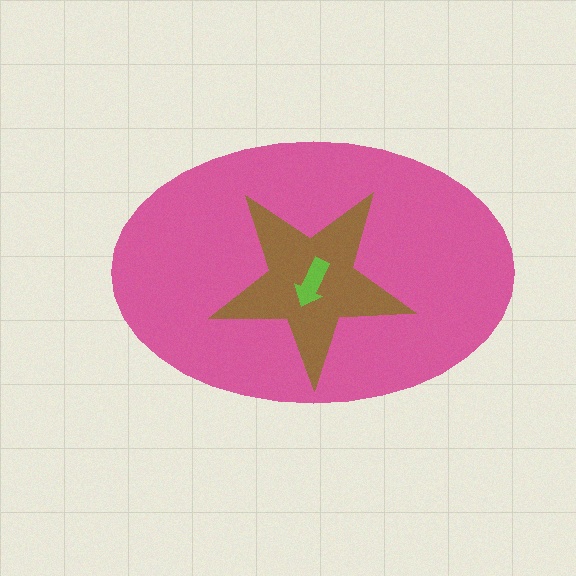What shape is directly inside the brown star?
The lime arrow.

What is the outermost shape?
The pink ellipse.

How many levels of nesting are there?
3.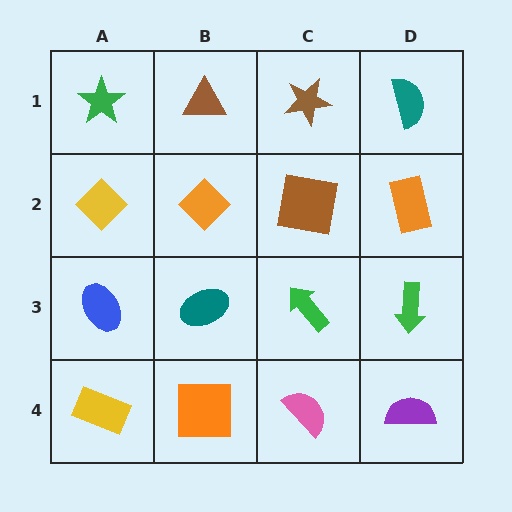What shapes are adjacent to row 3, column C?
A brown square (row 2, column C), a pink semicircle (row 4, column C), a teal ellipse (row 3, column B), a green arrow (row 3, column D).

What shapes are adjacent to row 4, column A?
A blue ellipse (row 3, column A), an orange square (row 4, column B).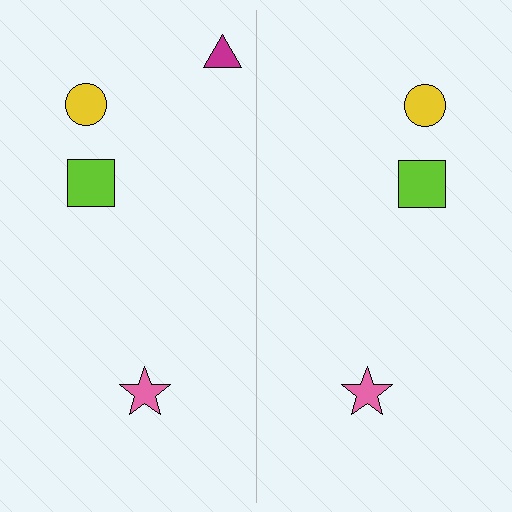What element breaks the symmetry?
A magenta triangle is missing from the right side.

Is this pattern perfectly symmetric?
No, the pattern is not perfectly symmetric. A magenta triangle is missing from the right side.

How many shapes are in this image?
There are 7 shapes in this image.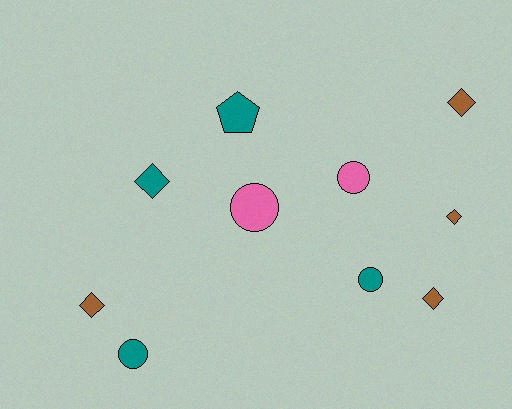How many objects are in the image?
There are 10 objects.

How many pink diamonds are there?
There are no pink diamonds.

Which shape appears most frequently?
Diamond, with 5 objects.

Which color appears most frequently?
Teal, with 4 objects.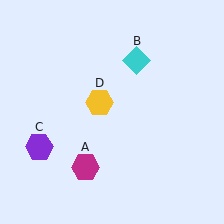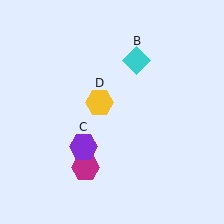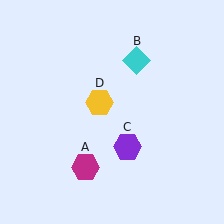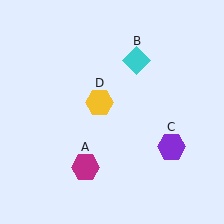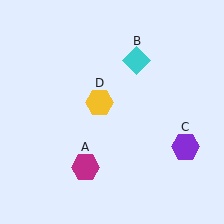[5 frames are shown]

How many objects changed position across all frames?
1 object changed position: purple hexagon (object C).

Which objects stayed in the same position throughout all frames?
Magenta hexagon (object A) and cyan diamond (object B) and yellow hexagon (object D) remained stationary.